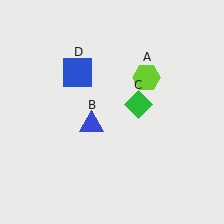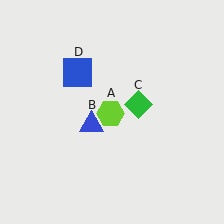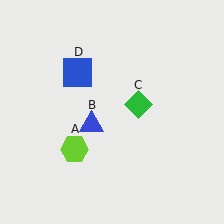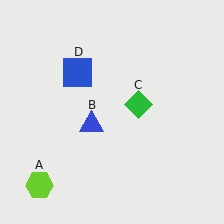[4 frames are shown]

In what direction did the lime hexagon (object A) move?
The lime hexagon (object A) moved down and to the left.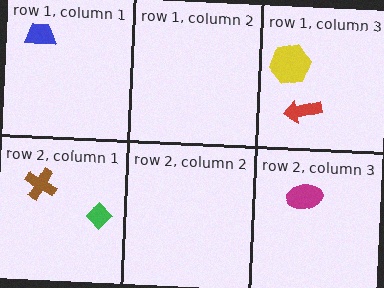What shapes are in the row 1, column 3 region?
The red arrow, the yellow hexagon.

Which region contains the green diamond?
The row 2, column 1 region.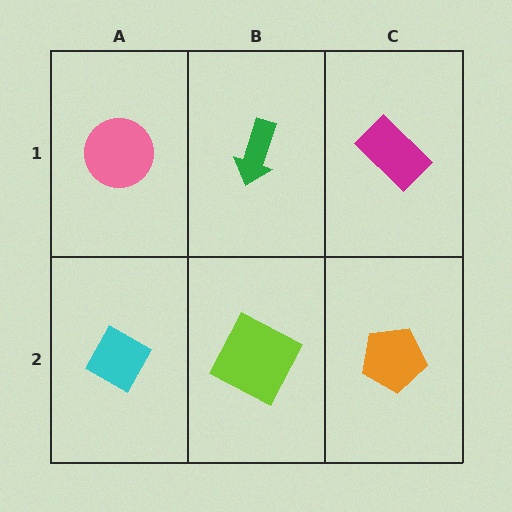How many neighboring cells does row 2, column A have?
2.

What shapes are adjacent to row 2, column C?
A magenta rectangle (row 1, column C), a lime square (row 2, column B).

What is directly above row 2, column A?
A pink circle.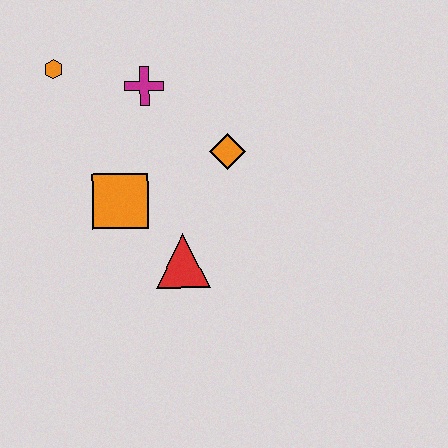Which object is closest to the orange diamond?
The magenta cross is closest to the orange diamond.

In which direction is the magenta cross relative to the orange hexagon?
The magenta cross is to the right of the orange hexagon.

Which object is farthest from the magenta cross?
The red triangle is farthest from the magenta cross.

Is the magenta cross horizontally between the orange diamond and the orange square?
Yes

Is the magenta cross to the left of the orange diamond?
Yes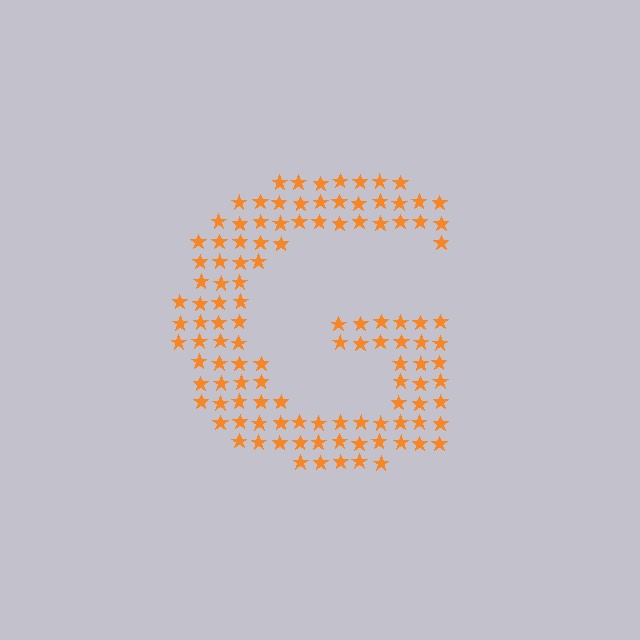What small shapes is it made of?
It is made of small stars.